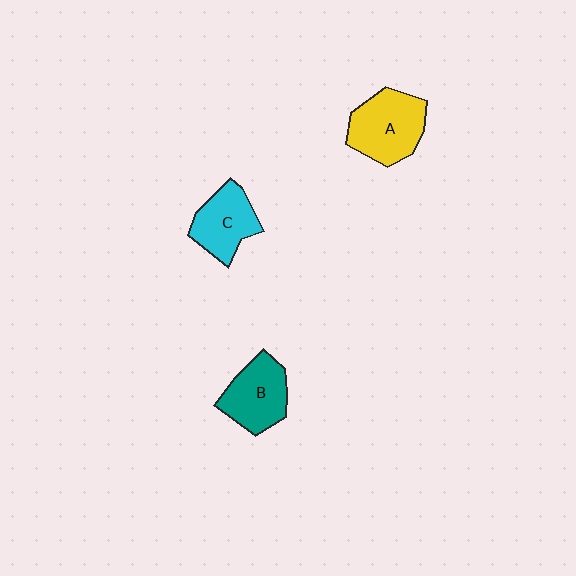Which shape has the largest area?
Shape A (yellow).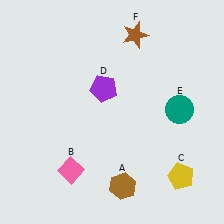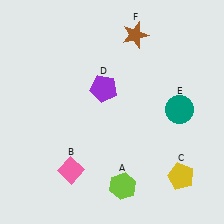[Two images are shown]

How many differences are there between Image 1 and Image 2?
There is 1 difference between the two images.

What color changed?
The hexagon (A) changed from brown in Image 1 to lime in Image 2.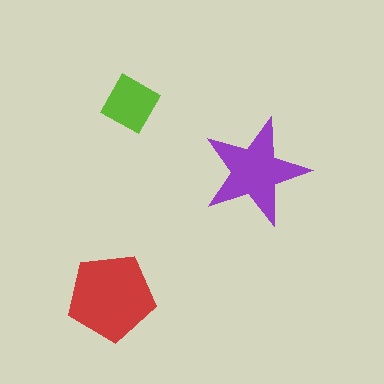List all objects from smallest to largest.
The lime square, the purple star, the red pentagon.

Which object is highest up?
The lime square is topmost.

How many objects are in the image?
There are 3 objects in the image.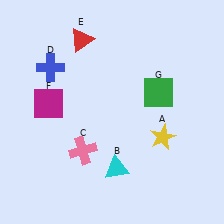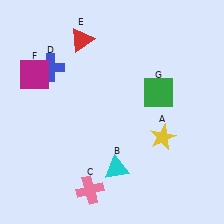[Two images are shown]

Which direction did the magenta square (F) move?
The magenta square (F) moved up.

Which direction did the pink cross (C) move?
The pink cross (C) moved down.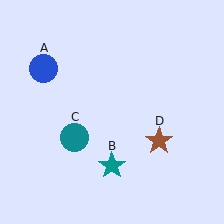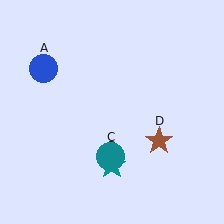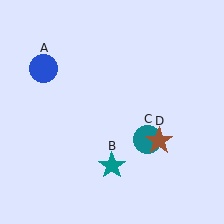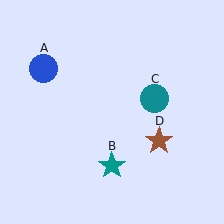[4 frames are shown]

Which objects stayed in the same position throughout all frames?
Blue circle (object A) and teal star (object B) and brown star (object D) remained stationary.